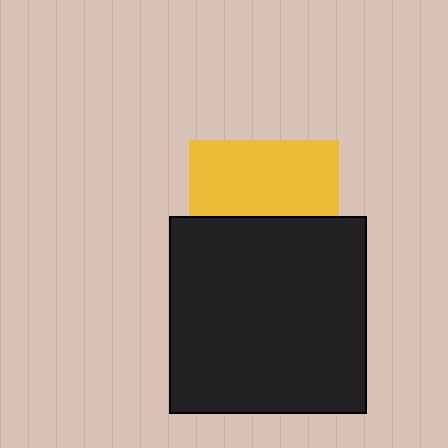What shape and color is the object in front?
The object in front is a black square.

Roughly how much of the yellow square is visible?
About half of it is visible (roughly 51%).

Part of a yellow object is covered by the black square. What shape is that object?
It is a square.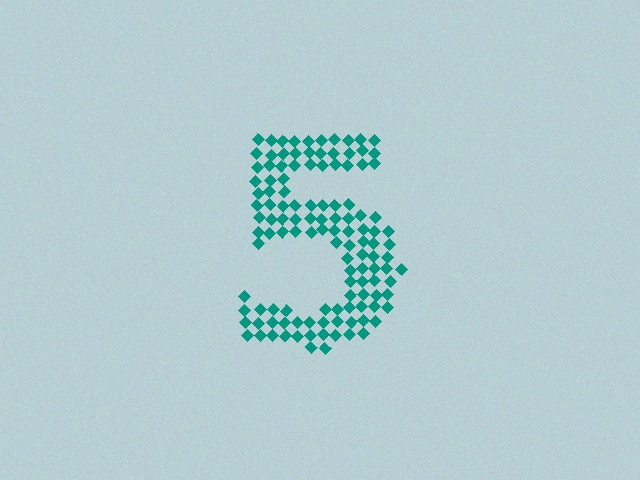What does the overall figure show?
The overall figure shows the digit 5.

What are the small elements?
The small elements are diamonds.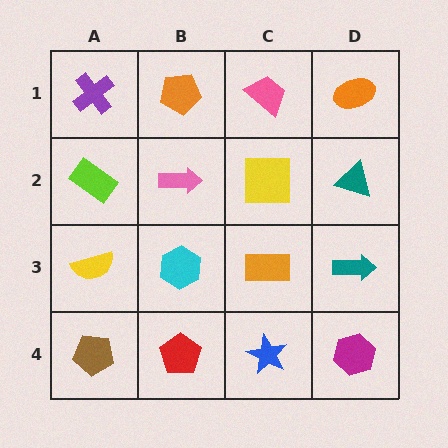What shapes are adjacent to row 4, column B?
A cyan hexagon (row 3, column B), a brown pentagon (row 4, column A), a blue star (row 4, column C).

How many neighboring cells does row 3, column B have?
4.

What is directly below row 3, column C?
A blue star.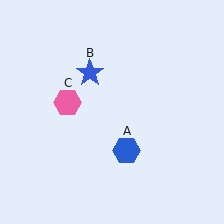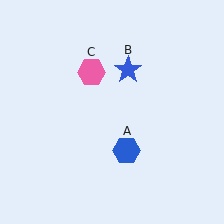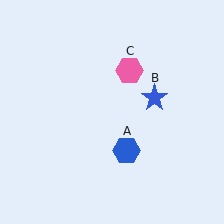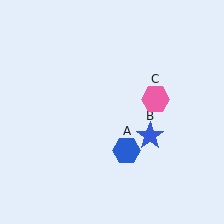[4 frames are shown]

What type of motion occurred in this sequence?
The blue star (object B), pink hexagon (object C) rotated clockwise around the center of the scene.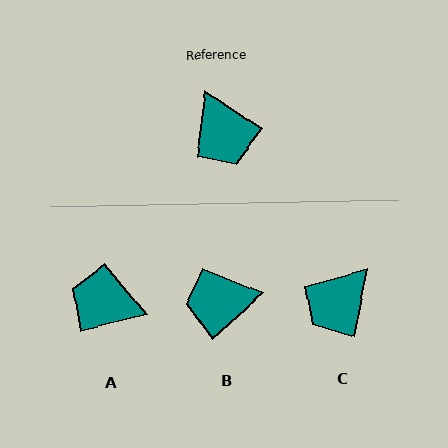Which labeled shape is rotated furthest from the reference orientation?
A, about 132 degrees away.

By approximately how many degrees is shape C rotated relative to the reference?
Approximately 68 degrees clockwise.